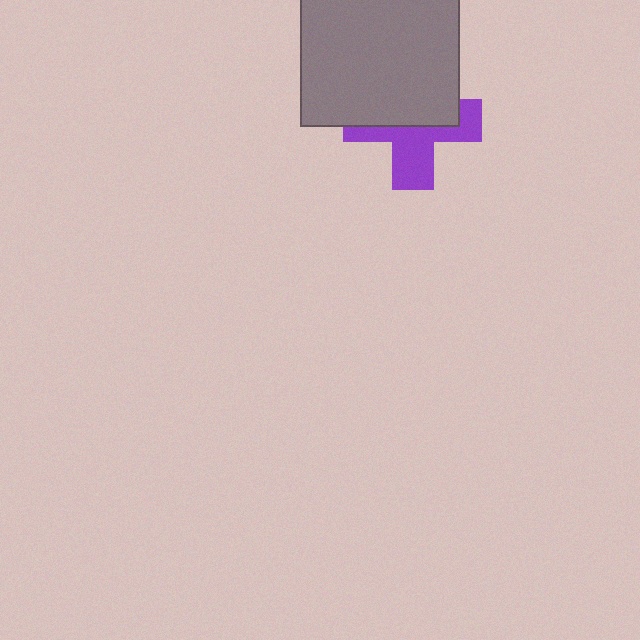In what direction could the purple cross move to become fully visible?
The purple cross could move down. That would shift it out from behind the gray square entirely.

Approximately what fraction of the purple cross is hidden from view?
Roughly 54% of the purple cross is hidden behind the gray square.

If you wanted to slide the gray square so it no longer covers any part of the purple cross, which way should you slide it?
Slide it up — that is the most direct way to separate the two shapes.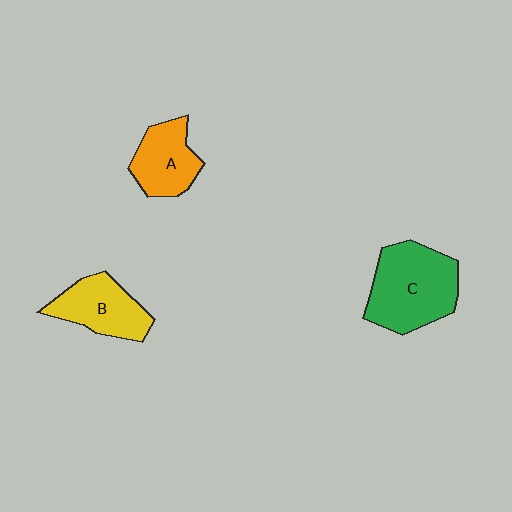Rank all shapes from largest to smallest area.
From largest to smallest: C (green), B (yellow), A (orange).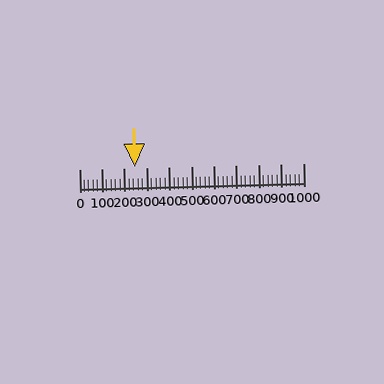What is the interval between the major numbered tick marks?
The major tick marks are spaced 100 units apart.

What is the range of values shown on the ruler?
The ruler shows values from 0 to 1000.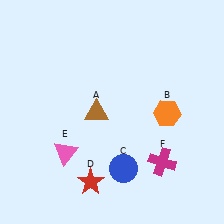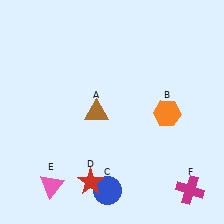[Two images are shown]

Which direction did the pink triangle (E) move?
The pink triangle (E) moved down.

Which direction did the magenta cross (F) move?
The magenta cross (F) moved down.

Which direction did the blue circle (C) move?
The blue circle (C) moved down.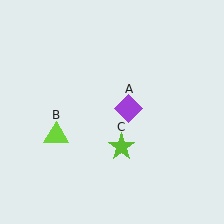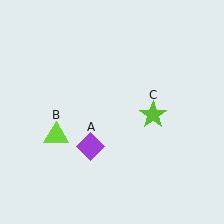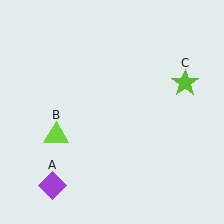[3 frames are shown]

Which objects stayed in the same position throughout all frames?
Lime triangle (object B) remained stationary.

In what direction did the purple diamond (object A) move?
The purple diamond (object A) moved down and to the left.